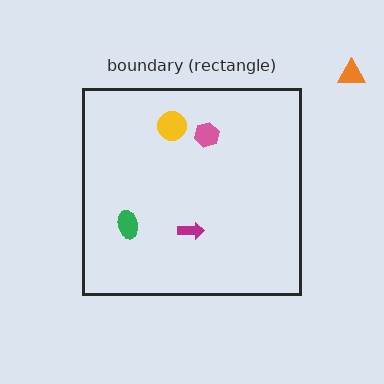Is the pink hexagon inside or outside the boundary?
Inside.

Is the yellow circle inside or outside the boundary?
Inside.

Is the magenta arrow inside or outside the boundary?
Inside.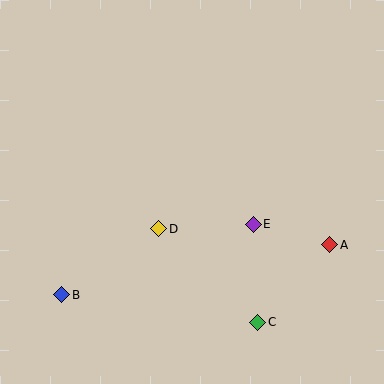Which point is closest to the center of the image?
Point D at (159, 229) is closest to the center.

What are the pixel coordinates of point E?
Point E is at (253, 224).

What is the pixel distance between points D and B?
The distance between D and B is 117 pixels.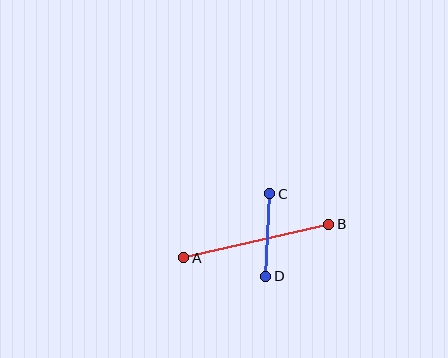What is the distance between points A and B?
The distance is approximately 149 pixels.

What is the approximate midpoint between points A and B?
The midpoint is at approximately (256, 241) pixels.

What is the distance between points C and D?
The distance is approximately 82 pixels.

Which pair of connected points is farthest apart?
Points A and B are farthest apart.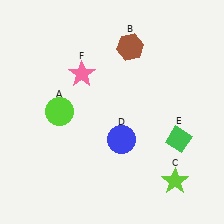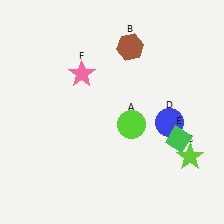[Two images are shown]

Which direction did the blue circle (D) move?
The blue circle (D) moved right.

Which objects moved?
The objects that moved are: the lime circle (A), the lime star (C), the blue circle (D).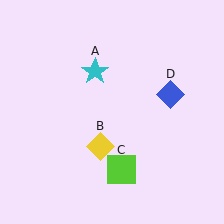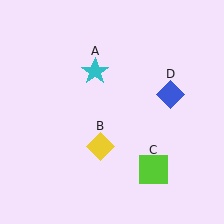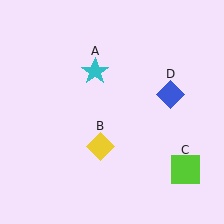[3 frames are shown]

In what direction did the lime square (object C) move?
The lime square (object C) moved right.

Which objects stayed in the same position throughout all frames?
Cyan star (object A) and yellow diamond (object B) and blue diamond (object D) remained stationary.